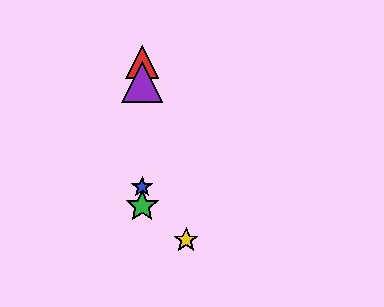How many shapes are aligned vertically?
4 shapes (the red triangle, the blue star, the green star, the purple triangle) are aligned vertically.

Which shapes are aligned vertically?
The red triangle, the blue star, the green star, the purple triangle are aligned vertically.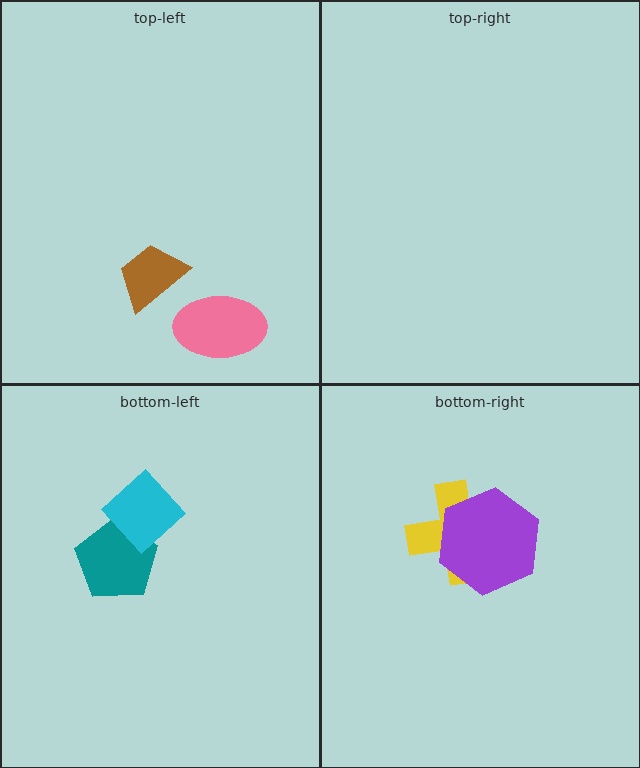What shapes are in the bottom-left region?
The teal pentagon, the cyan diamond.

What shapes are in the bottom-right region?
The yellow cross, the purple hexagon.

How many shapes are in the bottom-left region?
2.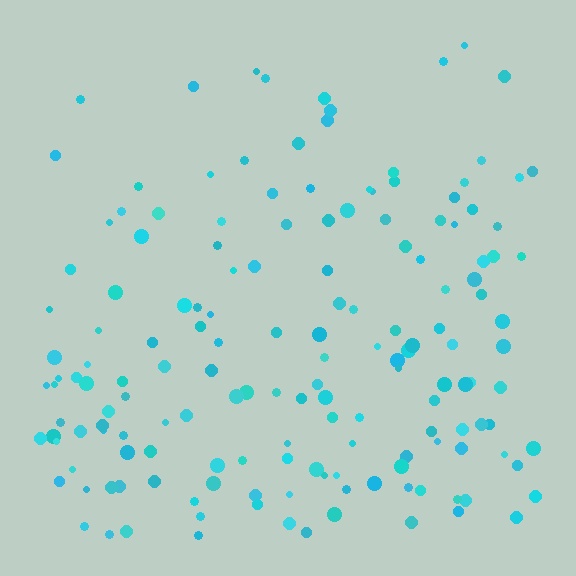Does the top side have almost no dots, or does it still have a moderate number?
Still a moderate number, just noticeably fewer than the bottom.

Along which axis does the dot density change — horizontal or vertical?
Vertical.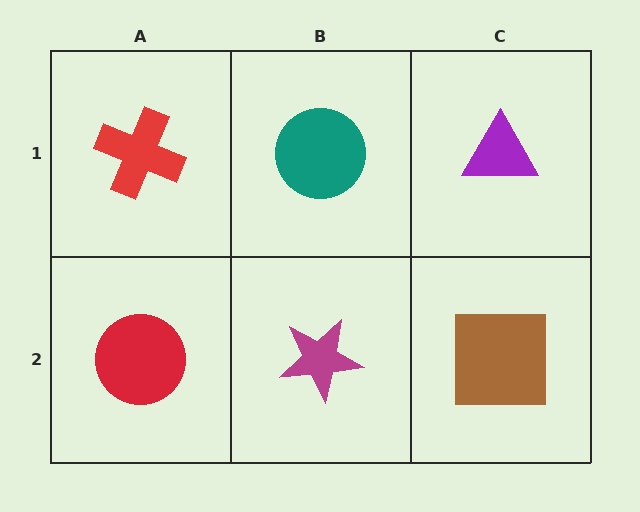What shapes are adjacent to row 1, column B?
A magenta star (row 2, column B), a red cross (row 1, column A), a purple triangle (row 1, column C).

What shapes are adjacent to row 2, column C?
A purple triangle (row 1, column C), a magenta star (row 2, column B).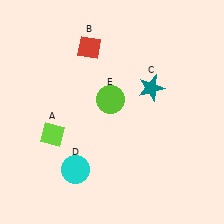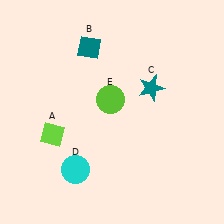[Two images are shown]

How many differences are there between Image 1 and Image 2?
There is 1 difference between the two images.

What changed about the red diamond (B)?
In Image 1, B is red. In Image 2, it changed to teal.